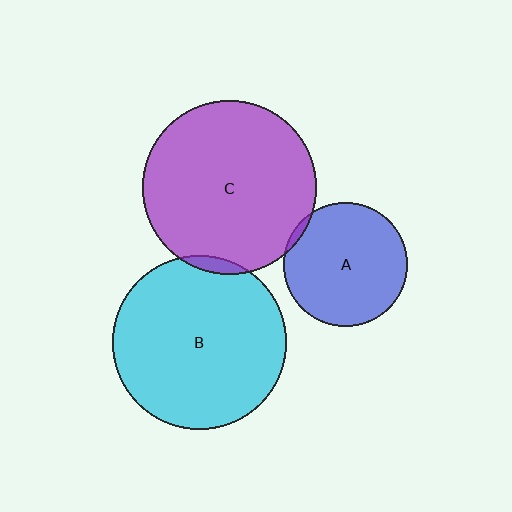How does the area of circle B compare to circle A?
Approximately 2.0 times.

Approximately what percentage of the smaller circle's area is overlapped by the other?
Approximately 5%.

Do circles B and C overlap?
Yes.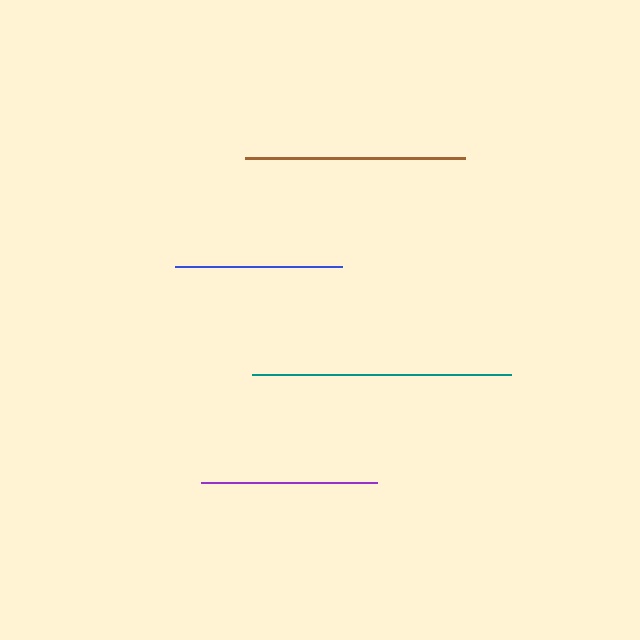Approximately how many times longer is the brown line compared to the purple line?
The brown line is approximately 1.2 times the length of the purple line.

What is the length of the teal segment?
The teal segment is approximately 259 pixels long.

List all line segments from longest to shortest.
From longest to shortest: teal, brown, purple, blue.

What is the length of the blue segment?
The blue segment is approximately 167 pixels long.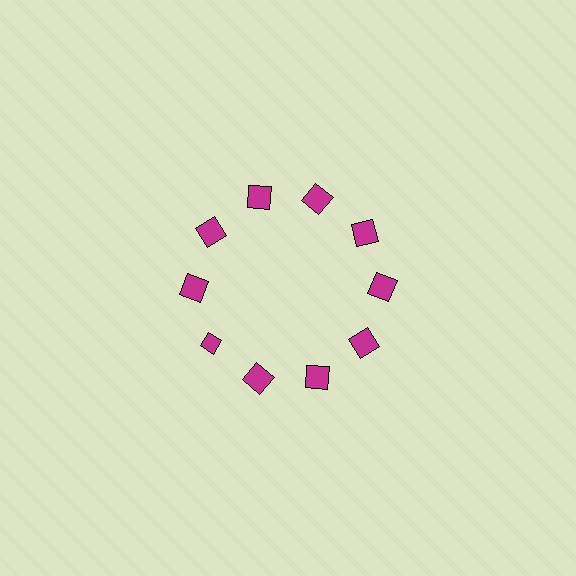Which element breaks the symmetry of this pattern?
The magenta diamond at roughly the 8 o'clock position breaks the symmetry. All other shapes are magenta squares.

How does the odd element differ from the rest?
It has a different shape: diamond instead of square.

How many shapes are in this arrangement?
There are 10 shapes arranged in a ring pattern.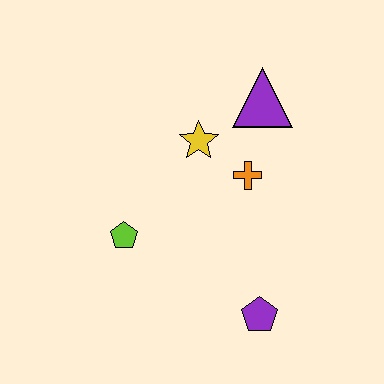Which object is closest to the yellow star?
The orange cross is closest to the yellow star.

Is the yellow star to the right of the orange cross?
No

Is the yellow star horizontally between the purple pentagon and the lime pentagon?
Yes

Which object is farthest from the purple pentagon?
The purple triangle is farthest from the purple pentagon.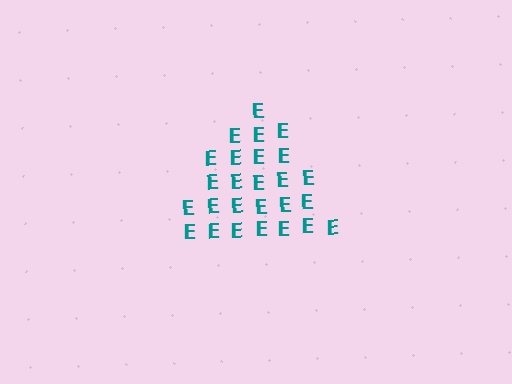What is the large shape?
The large shape is a triangle.